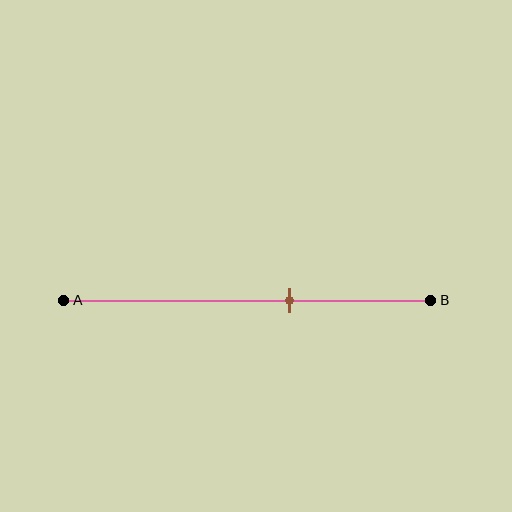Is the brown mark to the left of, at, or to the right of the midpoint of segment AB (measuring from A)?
The brown mark is to the right of the midpoint of segment AB.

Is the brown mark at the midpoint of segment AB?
No, the mark is at about 60% from A, not at the 50% midpoint.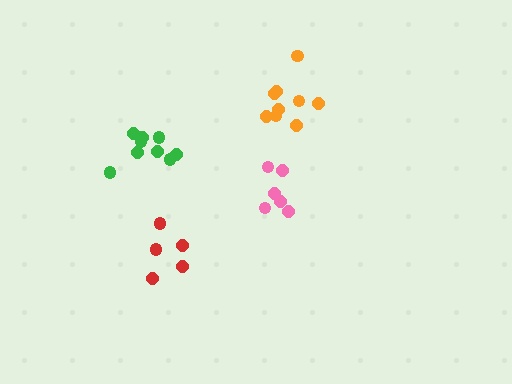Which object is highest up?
The orange cluster is topmost.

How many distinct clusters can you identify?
There are 4 distinct clusters.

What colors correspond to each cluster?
The clusters are colored: orange, pink, red, green.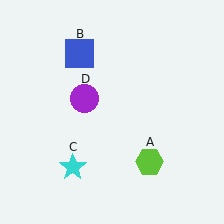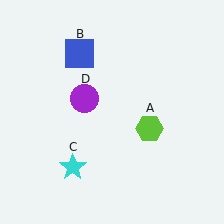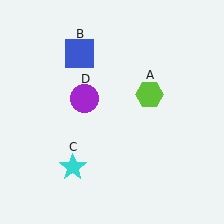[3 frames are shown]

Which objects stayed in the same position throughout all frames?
Blue square (object B) and cyan star (object C) and purple circle (object D) remained stationary.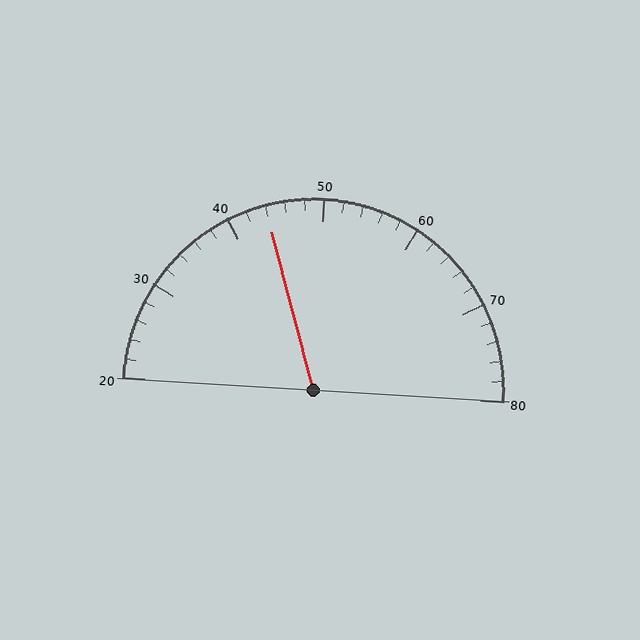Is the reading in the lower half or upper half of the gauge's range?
The reading is in the lower half of the range (20 to 80).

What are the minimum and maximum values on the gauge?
The gauge ranges from 20 to 80.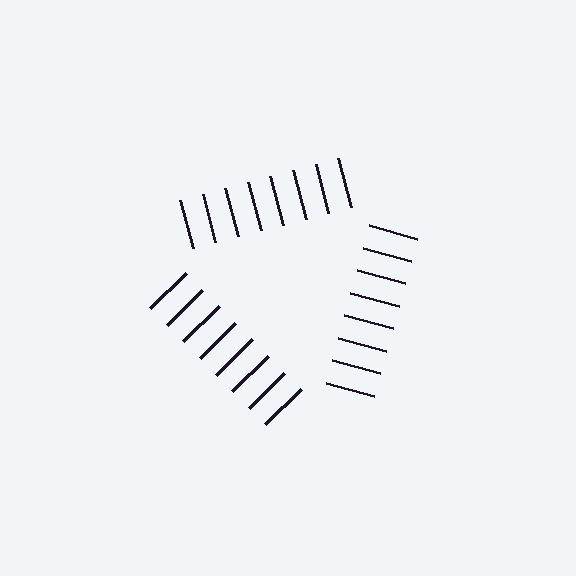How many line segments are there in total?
24 — 8 along each of the 3 edges.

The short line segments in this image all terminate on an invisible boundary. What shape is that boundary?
An illusory triangle — the line segments terminate on its edges but no continuous stroke is drawn.